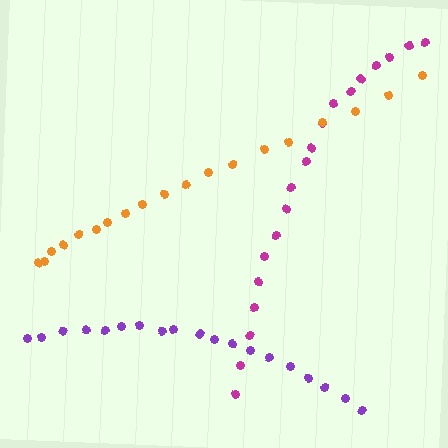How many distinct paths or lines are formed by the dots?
There are 3 distinct paths.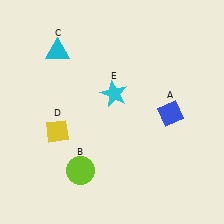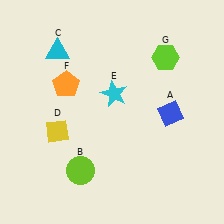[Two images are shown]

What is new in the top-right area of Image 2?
A lime hexagon (G) was added in the top-right area of Image 2.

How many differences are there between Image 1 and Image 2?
There are 2 differences between the two images.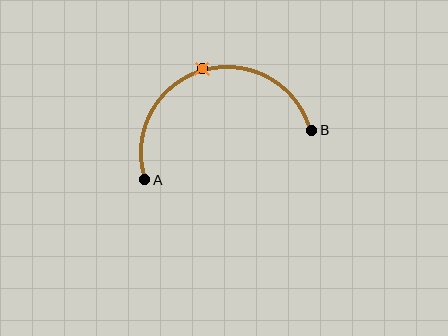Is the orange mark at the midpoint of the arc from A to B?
Yes. The orange mark lies on the arc at equal arc-length from both A and B — it is the arc midpoint.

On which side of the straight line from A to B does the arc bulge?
The arc bulges above the straight line connecting A and B.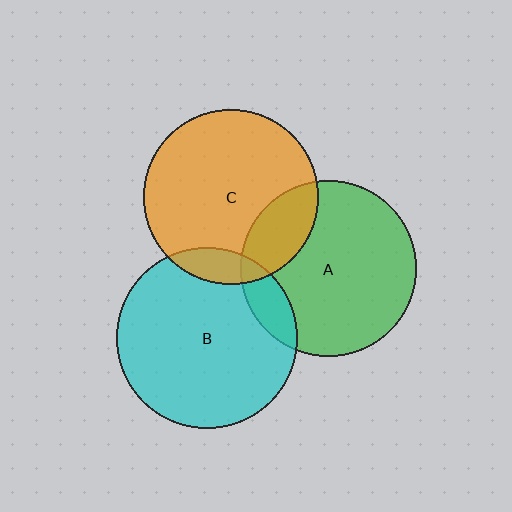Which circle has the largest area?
Circle B (cyan).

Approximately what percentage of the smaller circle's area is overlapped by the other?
Approximately 10%.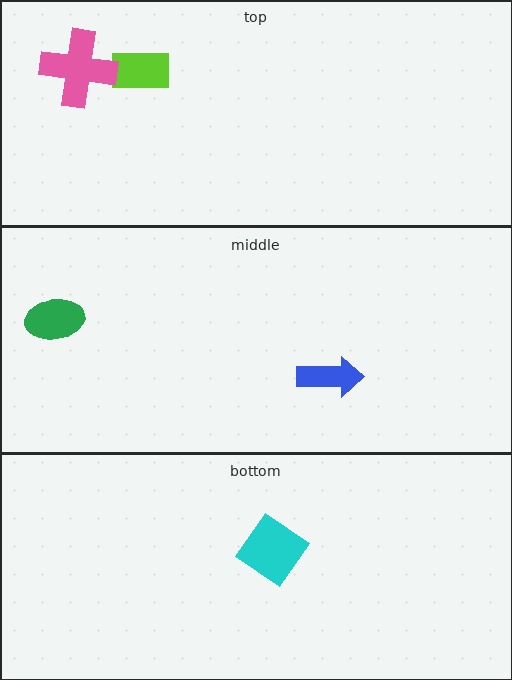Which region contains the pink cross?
The top region.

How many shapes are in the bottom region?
1.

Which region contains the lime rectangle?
The top region.